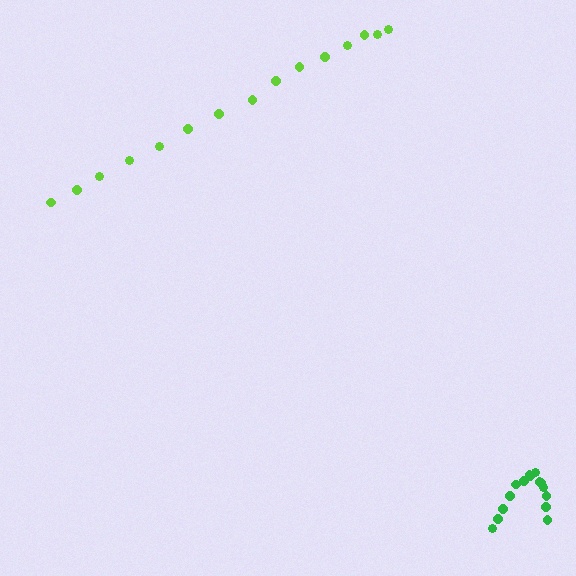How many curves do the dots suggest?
There are 2 distinct paths.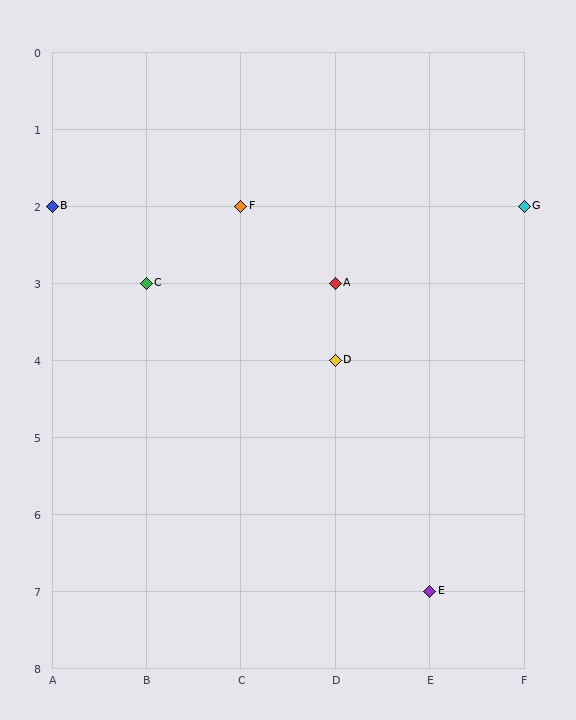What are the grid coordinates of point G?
Point G is at grid coordinates (F, 2).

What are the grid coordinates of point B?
Point B is at grid coordinates (A, 2).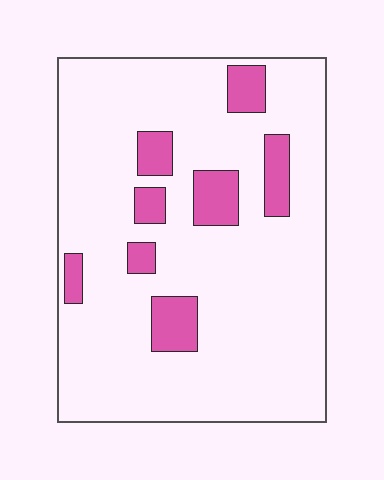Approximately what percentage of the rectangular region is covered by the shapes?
Approximately 15%.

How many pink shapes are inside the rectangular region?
8.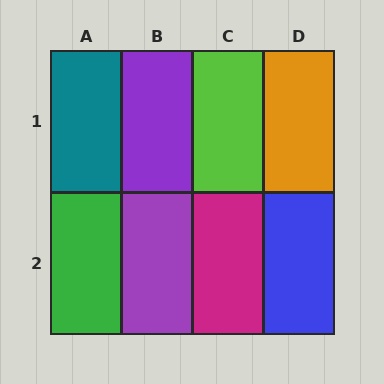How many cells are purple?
2 cells are purple.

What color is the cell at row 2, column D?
Blue.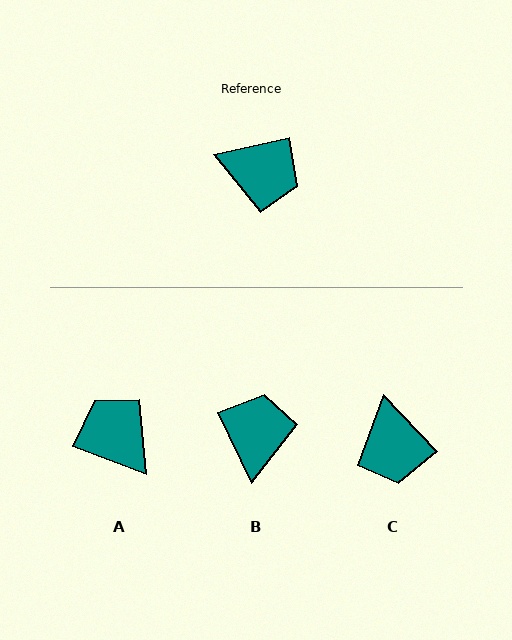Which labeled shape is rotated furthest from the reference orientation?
A, about 146 degrees away.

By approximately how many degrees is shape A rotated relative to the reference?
Approximately 146 degrees counter-clockwise.